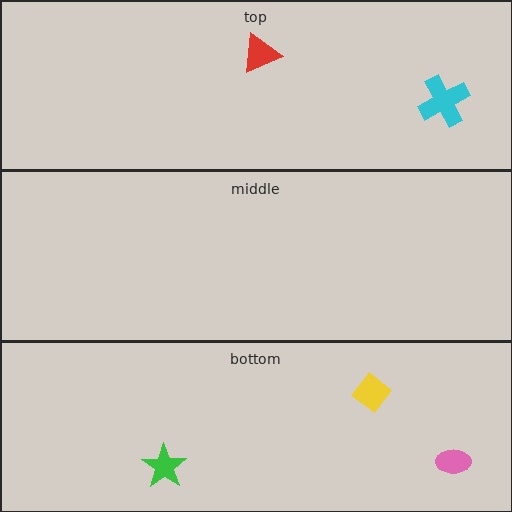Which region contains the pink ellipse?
The bottom region.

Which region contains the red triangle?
The top region.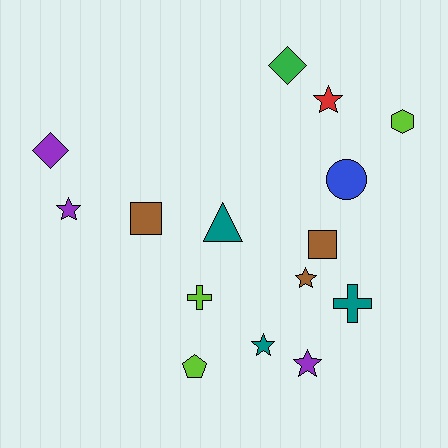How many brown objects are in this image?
There are 3 brown objects.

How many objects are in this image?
There are 15 objects.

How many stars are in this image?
There are 5 stars.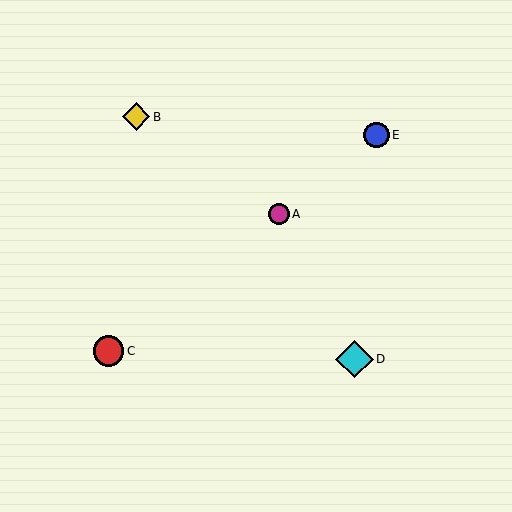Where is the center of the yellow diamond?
The center of the yellow diamond is at (136, 117).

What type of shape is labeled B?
Shape B is a yellow diamond.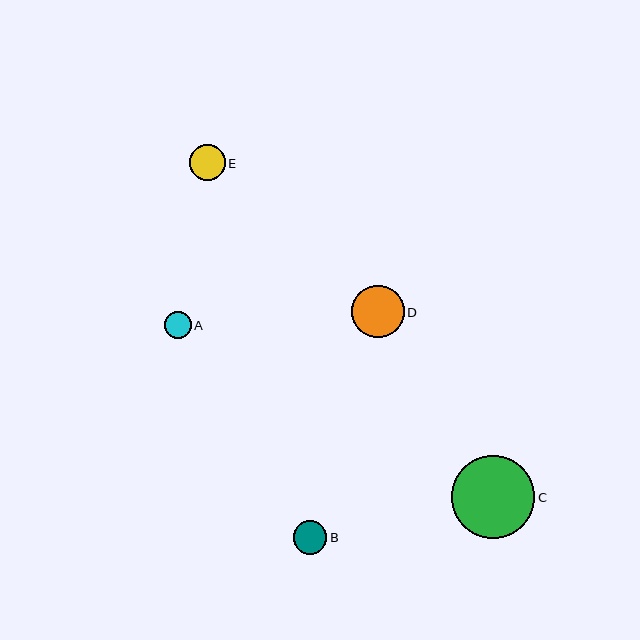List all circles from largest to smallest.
From largest to smallest: C, D, E, B, A.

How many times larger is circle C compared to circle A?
Circle C is approximately 3.1 times the size of circle A.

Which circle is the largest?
Circle C is the largest with a size of approximately 83 pixels.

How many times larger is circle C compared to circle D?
Circle C is approximately 1.6 times the size of circle D.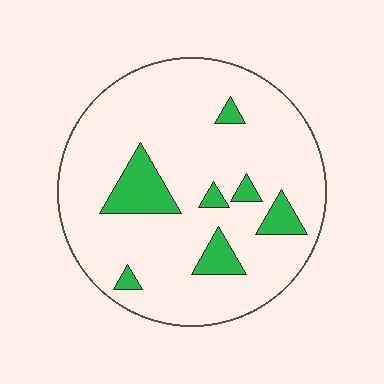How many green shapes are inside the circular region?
7.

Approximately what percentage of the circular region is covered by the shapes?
Approximately 15%.